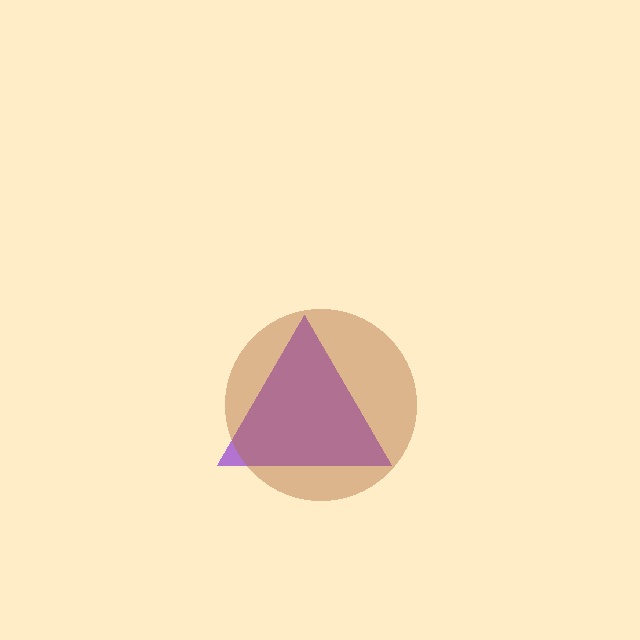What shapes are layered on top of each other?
The layered shapes are: a purple triangle, a brown circle.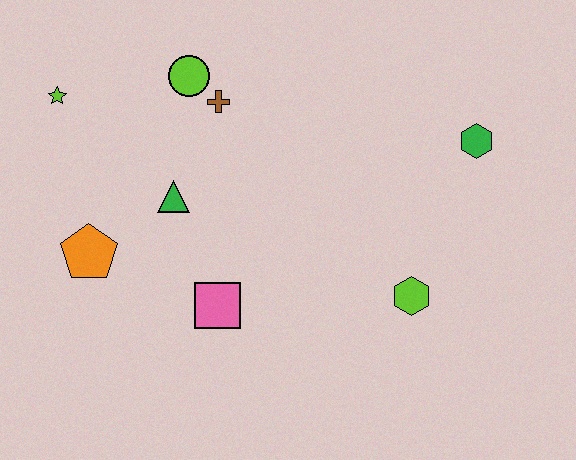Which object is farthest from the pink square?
The green hexagon is farthest from the pink square.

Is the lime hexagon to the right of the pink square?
Yes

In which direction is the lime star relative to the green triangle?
The lime star is to the left of the green triangle.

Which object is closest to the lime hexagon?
The green hexagon is closest to the lime hexagon.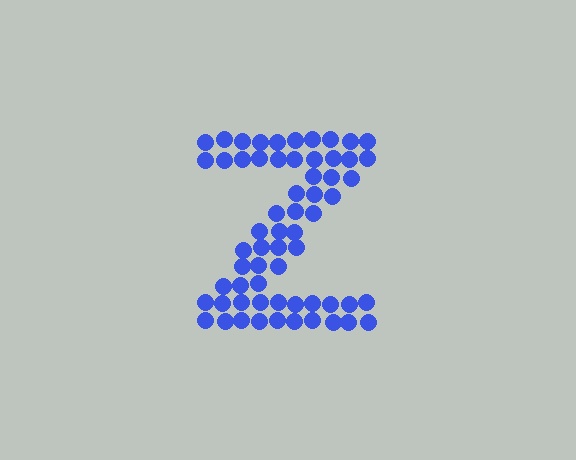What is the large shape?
The large shape is the letter Z.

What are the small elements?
The small elements are circles.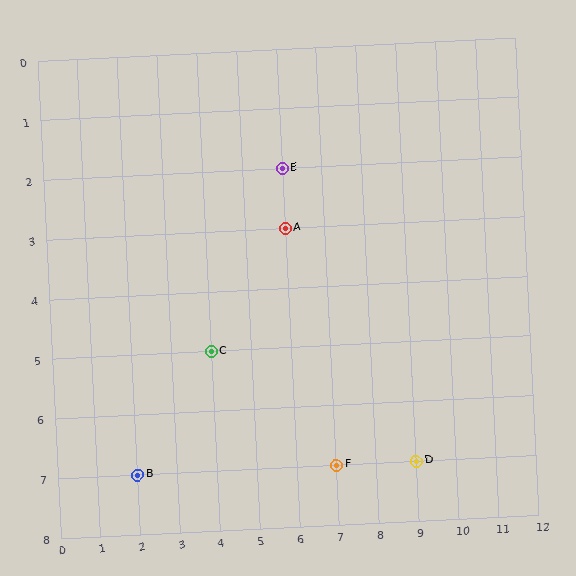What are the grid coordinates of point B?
Point B is at grid coordinates (2, 7).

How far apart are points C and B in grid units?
Points C and B are 2 columns and 2 rows apart (about 2.8 grid units diagonally).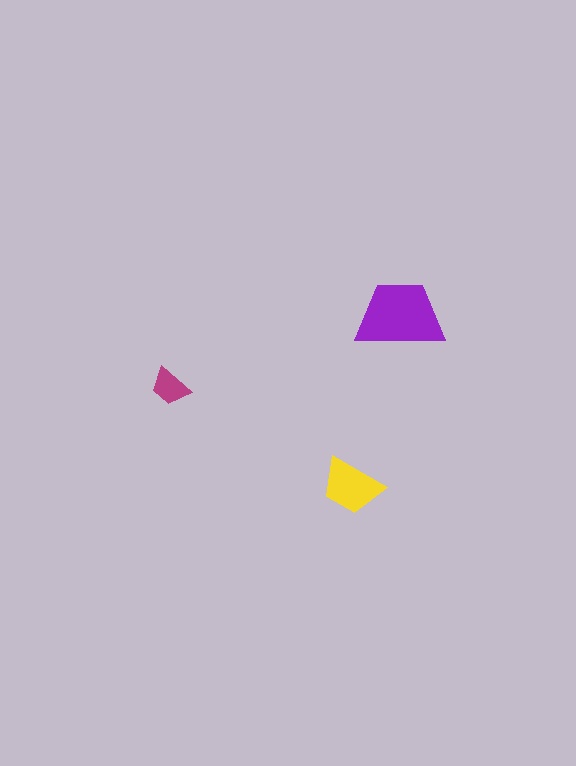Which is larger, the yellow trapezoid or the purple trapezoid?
The purple one.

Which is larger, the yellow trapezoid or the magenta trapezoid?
The yellow one.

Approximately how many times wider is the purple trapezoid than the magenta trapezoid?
About 2.5 times wider.